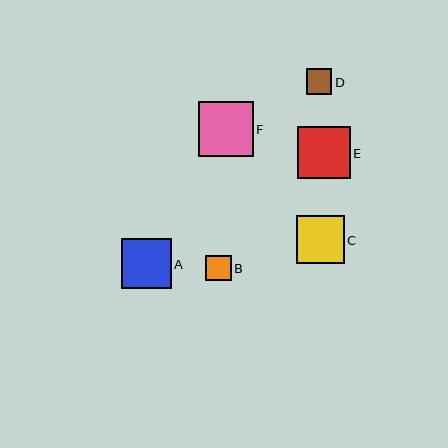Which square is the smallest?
Square D is the smallest with a size of approximately 25 pixels.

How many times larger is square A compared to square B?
Square A is approximately 2.0 times the size of square B.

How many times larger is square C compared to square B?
Square C is approximately 1.9 times the size of square B.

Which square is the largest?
Square F is the largest with a size of approximately 55 pixels.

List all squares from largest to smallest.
From largest to smallest: F, E, A, C, B, D.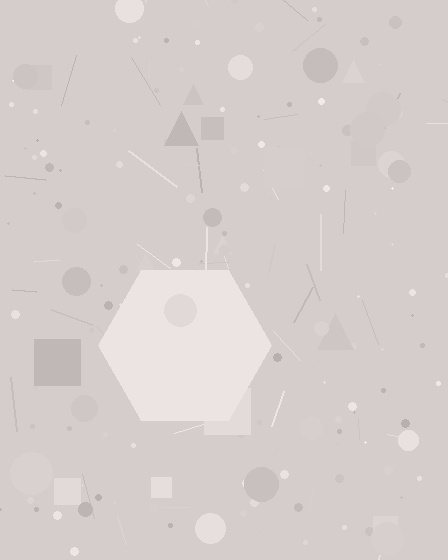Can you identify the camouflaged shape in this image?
The camouflaged shape is a hexagon.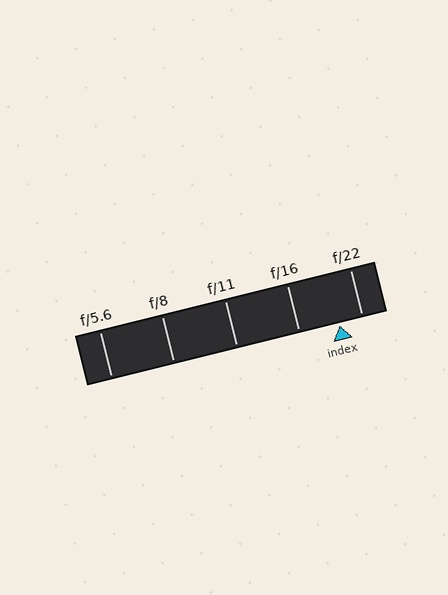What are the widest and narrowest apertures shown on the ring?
The widest aperture shown is f/5.6 and the narrowest is f/22.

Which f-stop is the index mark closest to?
The index mark is closest to f/22.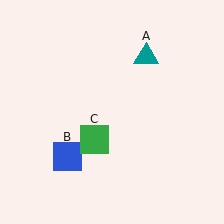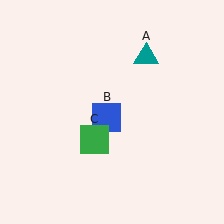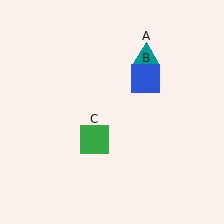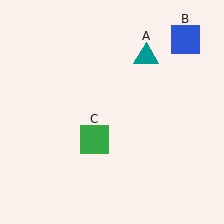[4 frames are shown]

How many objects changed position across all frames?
1 object changed position: blue square (object B).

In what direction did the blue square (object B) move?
The blue square (object B) moved up and to the right.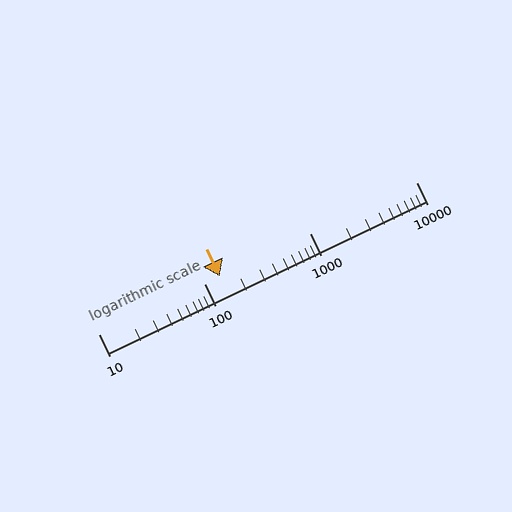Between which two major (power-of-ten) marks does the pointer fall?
The pointer is between 100 and 1000.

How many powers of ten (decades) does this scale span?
The scale spans 3 decades, from 10 to 10000.